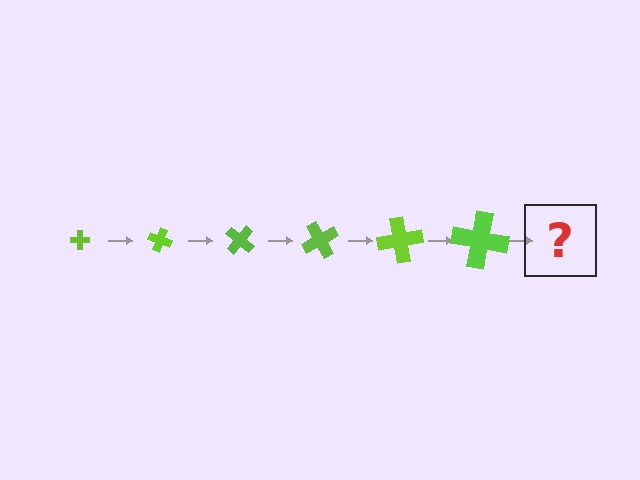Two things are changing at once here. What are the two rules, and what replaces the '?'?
The two rules are that the cross grows larger each step and it rotates 20 degrees each step. The '?' should be a cross, larger than the previous one and rotated 120 degrees from the start.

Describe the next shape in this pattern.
It should be a cross, larger than the previous one and rotated 120 degrees from the start.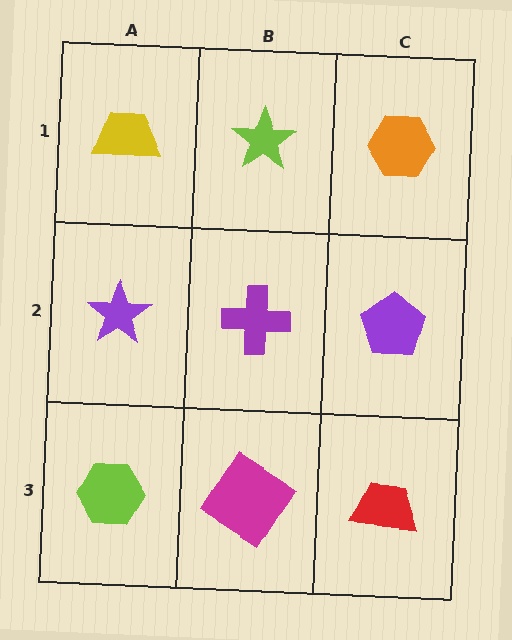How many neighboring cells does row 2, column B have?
4.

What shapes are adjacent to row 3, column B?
A purple cross (row 2, column B), a lime hexagon (row 3, column A), a red trapezoid (row 3, column C).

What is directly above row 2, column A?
A yellow trapezoid.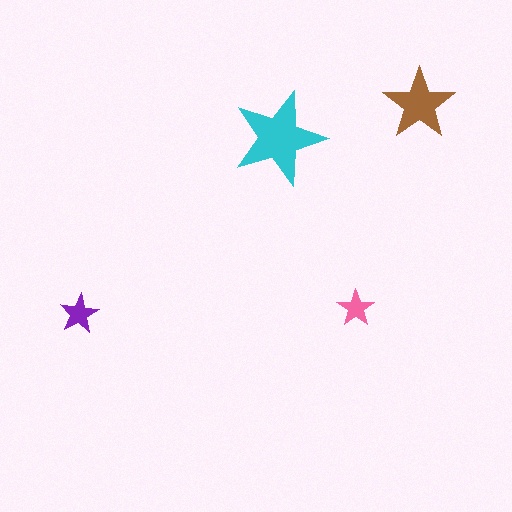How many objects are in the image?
There are 4 objects in the image.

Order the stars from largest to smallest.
the cyan one, the brown one, the purple one, the pink one.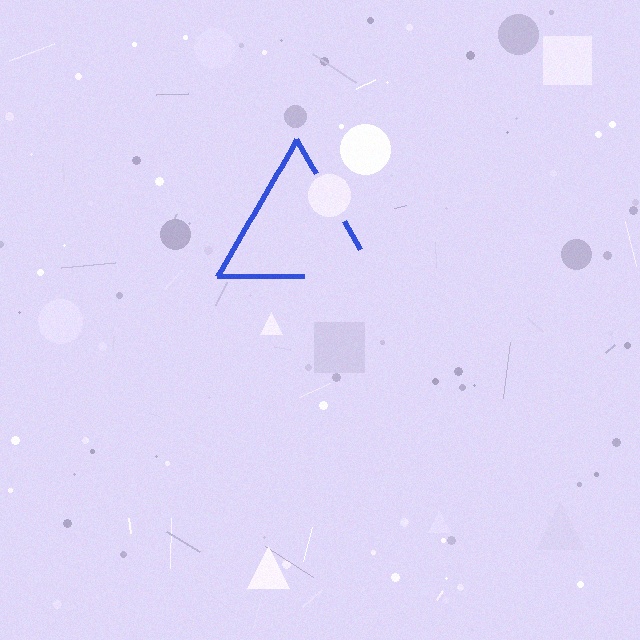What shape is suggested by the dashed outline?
The dashed outline suggests a triangle.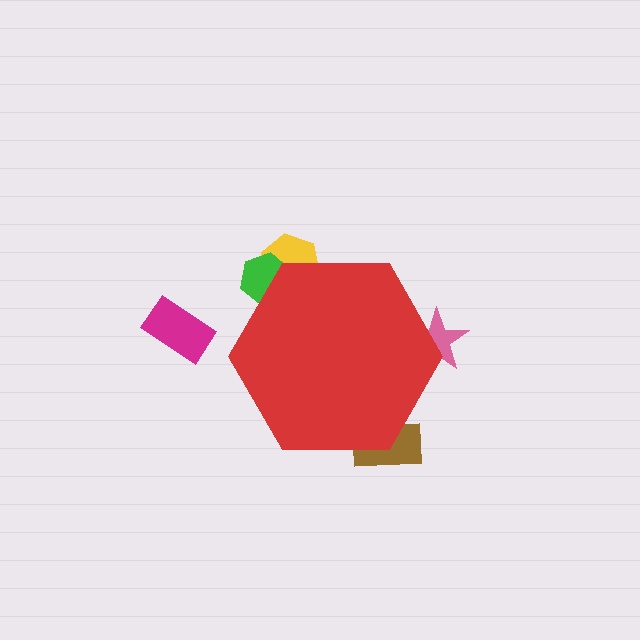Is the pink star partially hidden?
Yes, the pink star is partially hidden behind the red hexagon.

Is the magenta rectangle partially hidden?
No, the magenta rectangle is fully visible.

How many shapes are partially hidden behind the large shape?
4 shapes are partially hidden.